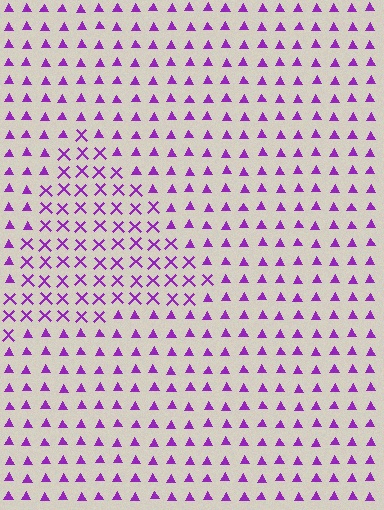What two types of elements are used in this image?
The image uses X marks inside the triangle region and triangles outside it.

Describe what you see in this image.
The image is filled with small purple elements arranged in a uniform grid. A triangle-shaped region contains X marks, while the surrounding area contains triangles. The boundary is defined purely by the change in element shape.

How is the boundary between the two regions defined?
The boundary is defined by a change in element shape: X marks inside vs. triangles outside. All elements share the same color and spacing.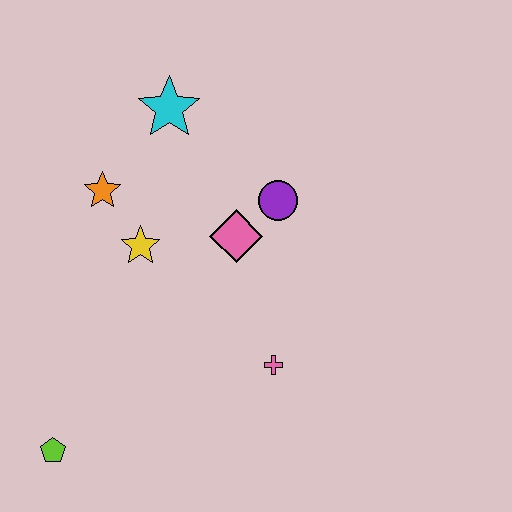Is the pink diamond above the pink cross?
Yes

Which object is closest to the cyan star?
The orange star is closest to the cyan star.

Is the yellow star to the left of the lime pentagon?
No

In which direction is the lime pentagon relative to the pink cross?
The lime pentagon is to the left of the pink cross.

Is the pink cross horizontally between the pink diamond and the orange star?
No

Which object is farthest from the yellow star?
The lime pentagon is farthest from the yellow star.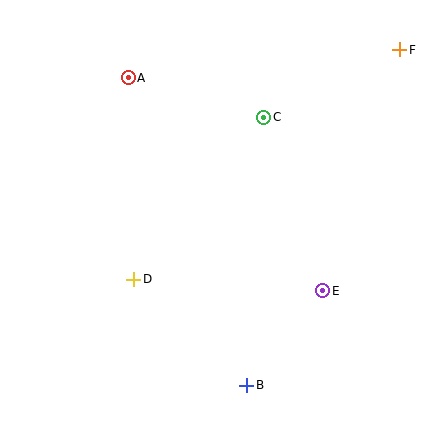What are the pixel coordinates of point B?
Point B is at (247, 385).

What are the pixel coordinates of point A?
Point A is at (128, 78).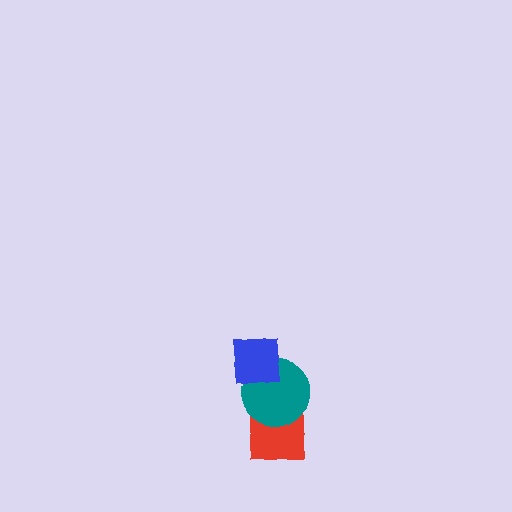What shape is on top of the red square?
The teal circle is on top of the red square.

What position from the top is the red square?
The red square is 3rd from the top.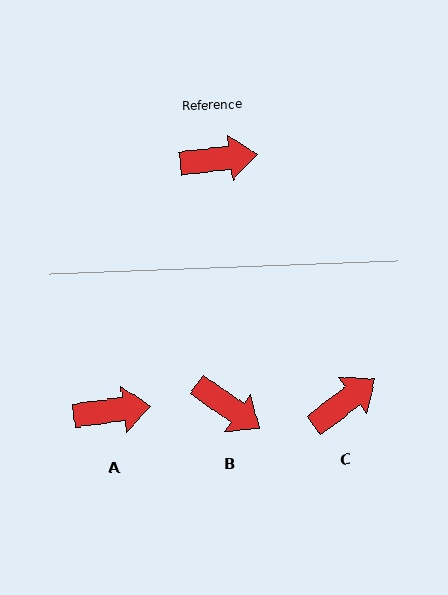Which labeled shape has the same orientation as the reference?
A.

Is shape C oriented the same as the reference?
No, it is off by about 31 degrees.